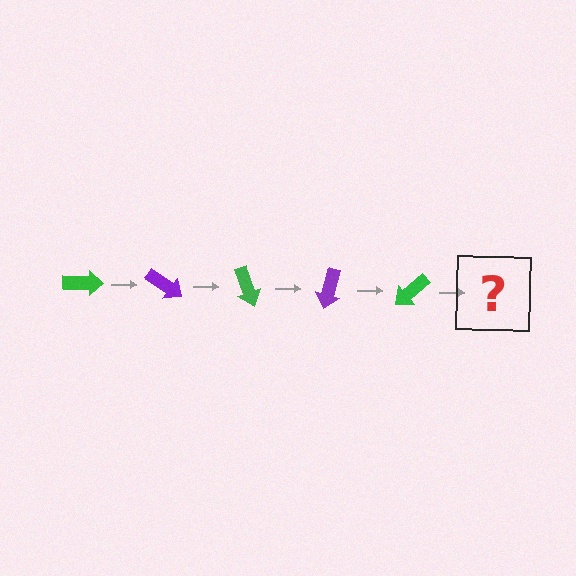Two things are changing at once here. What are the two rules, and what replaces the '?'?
The two rules are that it rotates 35 degrees each step and the color cycles through green and purple. The '?' should be a purple arrow, rotated 175 degrees from the start.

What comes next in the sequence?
The next element should be a purple arrow, rotated 175 degrees from the start.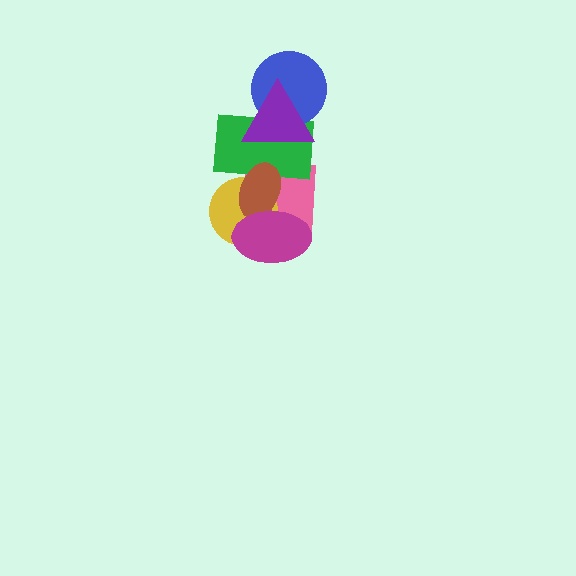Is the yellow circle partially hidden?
Yes, it is partially covered by another shape.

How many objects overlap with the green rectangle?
5 objects overlap with the green rectangle.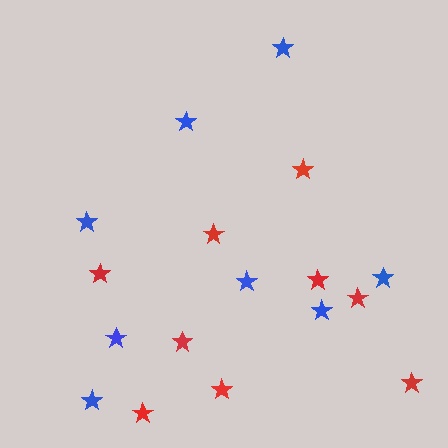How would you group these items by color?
There are 2 groups: one group of blue stars (8) and one group of red stars (9).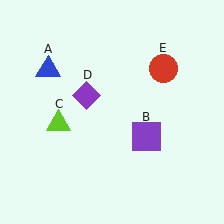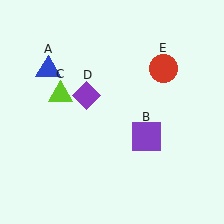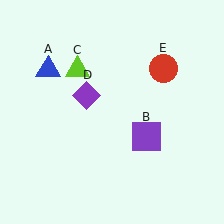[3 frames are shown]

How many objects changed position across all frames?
1 object changed position: lime triangle (object C).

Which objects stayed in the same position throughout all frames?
Blue triangle (object A) and purple square (object B) and purple diamond (object D) and red circle (object E) remained stationary.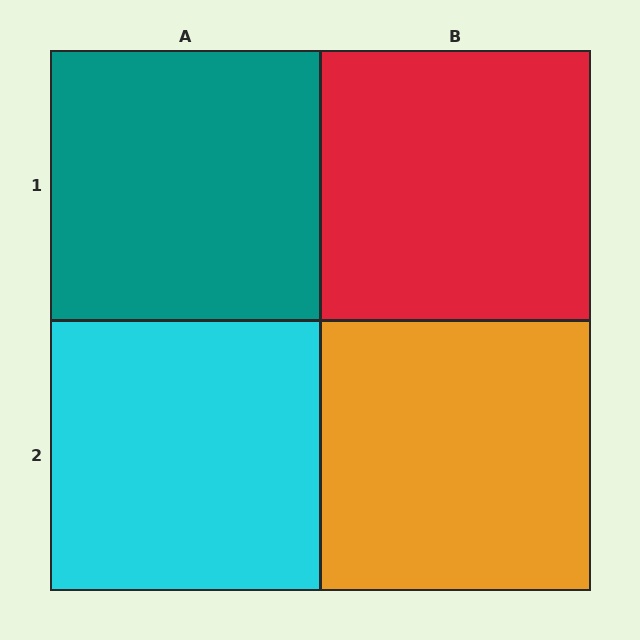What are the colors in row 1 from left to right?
Teal, red.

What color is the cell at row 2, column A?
Cyan.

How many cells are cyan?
1 cell is cyan.